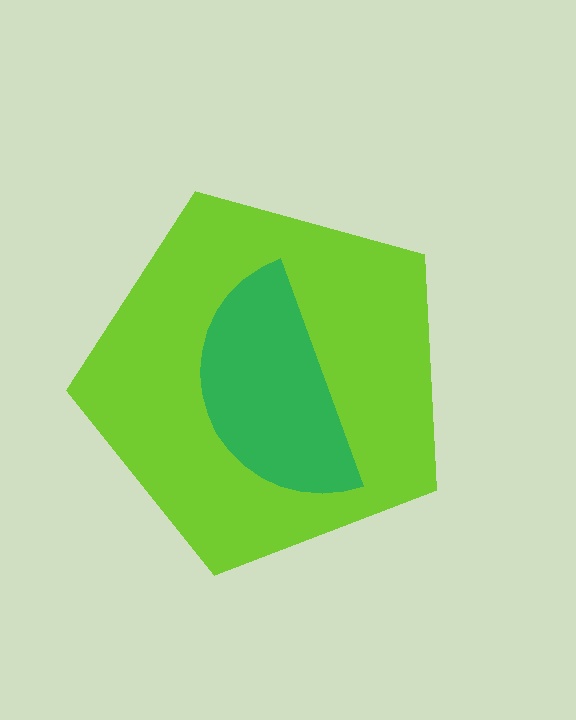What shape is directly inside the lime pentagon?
The green semicircle.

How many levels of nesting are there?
2.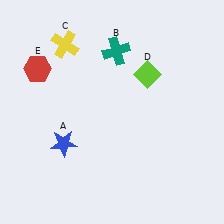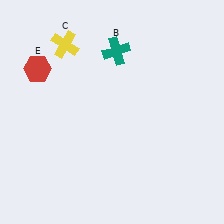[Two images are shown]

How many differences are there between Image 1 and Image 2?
There are 2 differences between the two images.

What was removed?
The blue star (A), the lime diamond (D) were removed in Image 2.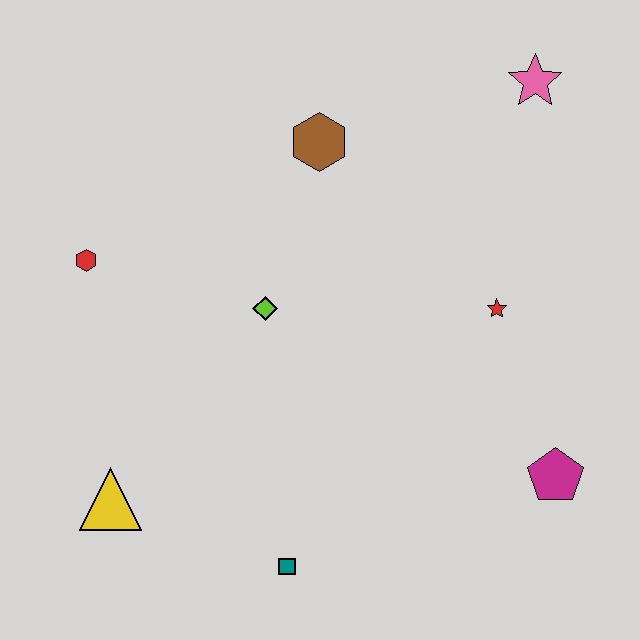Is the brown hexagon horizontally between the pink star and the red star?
No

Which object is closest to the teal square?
The yellow triangle is closest to the teal square.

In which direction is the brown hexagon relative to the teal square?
The brown hexagon is above the teal square.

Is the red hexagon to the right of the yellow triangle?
No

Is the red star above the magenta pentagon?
Yes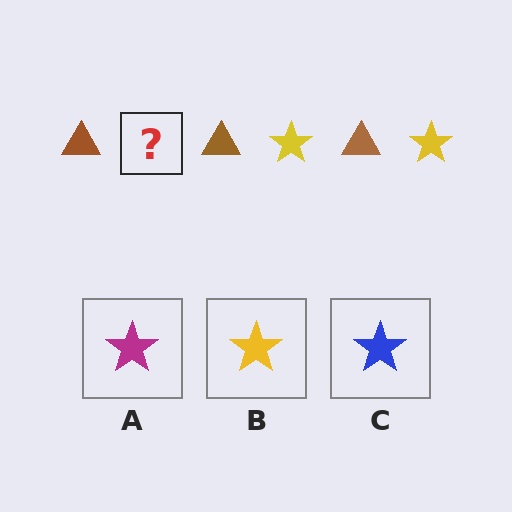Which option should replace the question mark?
Option B.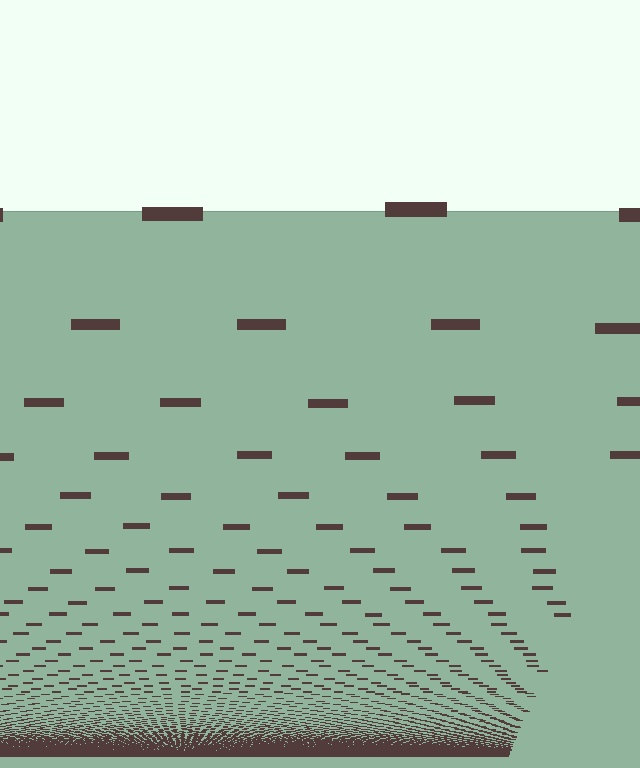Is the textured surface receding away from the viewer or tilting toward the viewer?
The surface appears to tilt toward the viewer. Texture elements get larger and sparser toward the top.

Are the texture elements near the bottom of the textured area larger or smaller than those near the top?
Smaller. The gradient is inverted — elements near the bottom are smaller and denser.